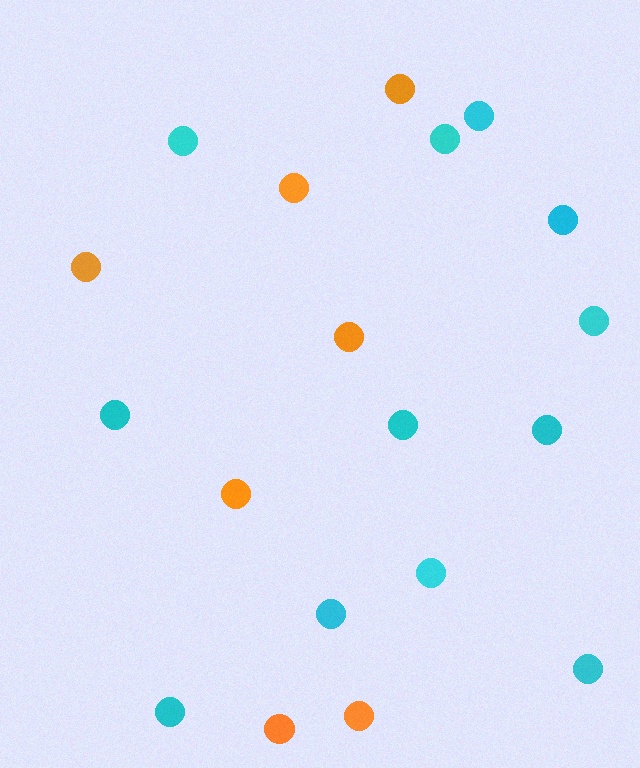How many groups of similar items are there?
There are 2 groups: one group of orange circles (7) and one group of cyan circles (12).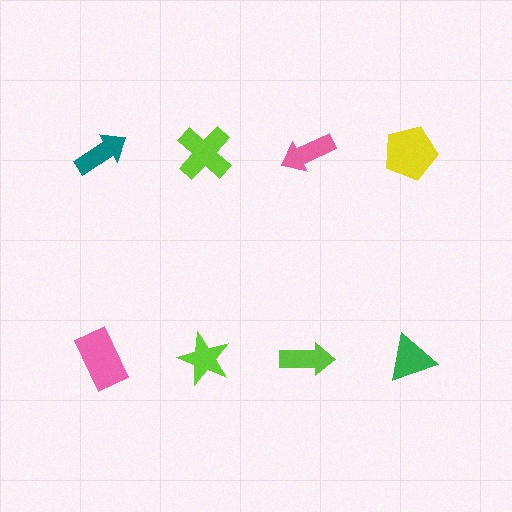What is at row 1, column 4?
A yellow pentagon.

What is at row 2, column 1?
A pink rectangle.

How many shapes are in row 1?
4 shapes.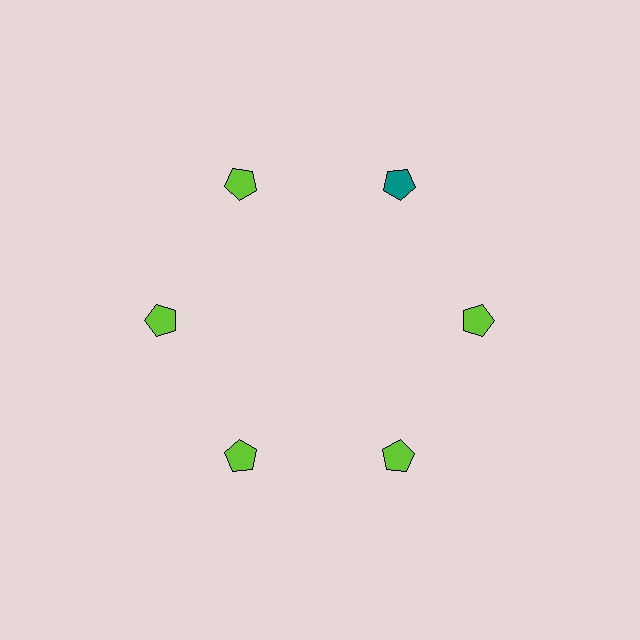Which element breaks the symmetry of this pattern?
The teal pentagon at roughly the 1 o'clock position breaks the symmetry. All other shapes are lime pentagons.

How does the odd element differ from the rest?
It has a different color: teal instead of lime.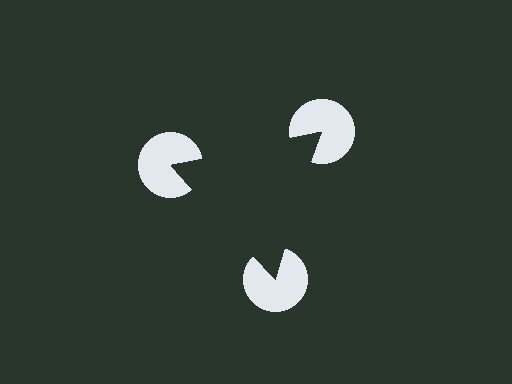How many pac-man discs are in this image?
There are 3 — one at each vertex of the illusory triangle.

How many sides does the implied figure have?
3 sides.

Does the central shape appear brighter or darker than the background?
It typically appears slightly darker than the background, even though no actual brightness change is drawn.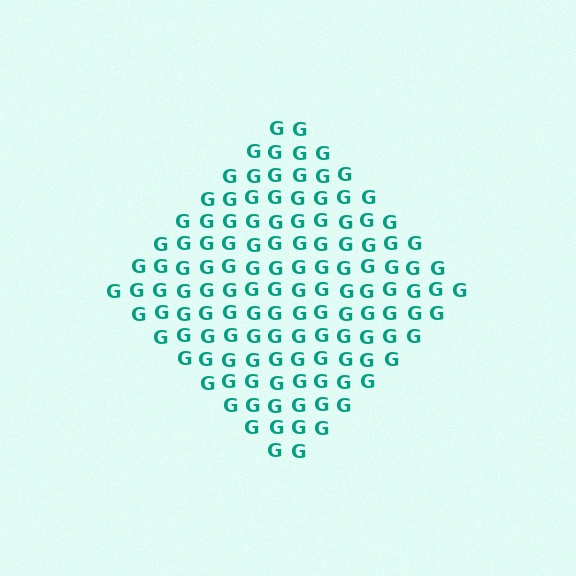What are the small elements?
The small elements are letter G's.